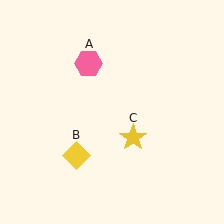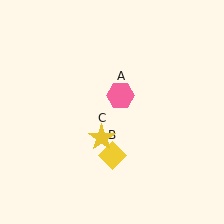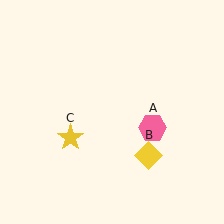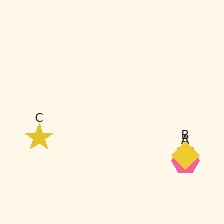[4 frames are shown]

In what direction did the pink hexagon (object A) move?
The pink hexagon (object A) moved down and to the right.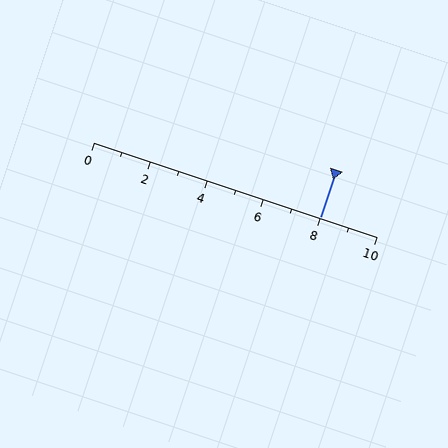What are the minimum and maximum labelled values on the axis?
The axis runs from 0 to 10.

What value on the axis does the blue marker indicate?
The marker indicates approximately 8.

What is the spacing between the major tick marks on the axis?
The major ticks are spaced 2 apart.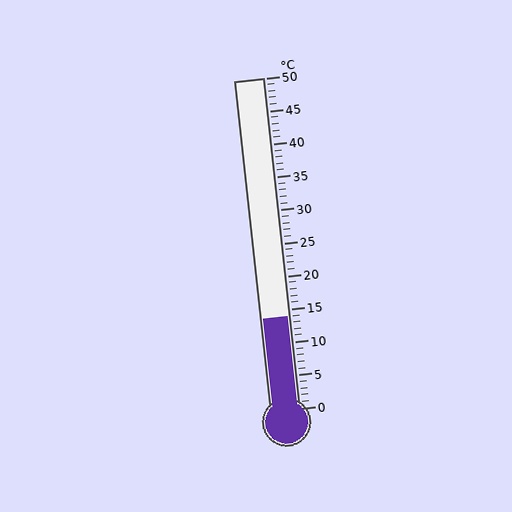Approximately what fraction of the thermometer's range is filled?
The thermometer is filled to approximately 30% of its range.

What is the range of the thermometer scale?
The thermometer scale ranges from 0°C to 50°C.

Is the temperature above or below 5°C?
The temperature is above 5°C.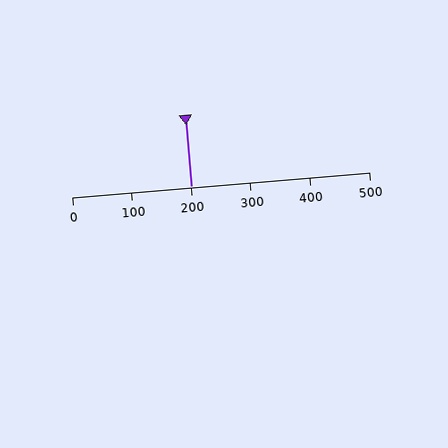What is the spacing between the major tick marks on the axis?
The major ticks are spaced 100 apart.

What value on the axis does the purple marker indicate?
The marker indicates approximately 200.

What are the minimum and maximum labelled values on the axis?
The axis runs from 0 to 500.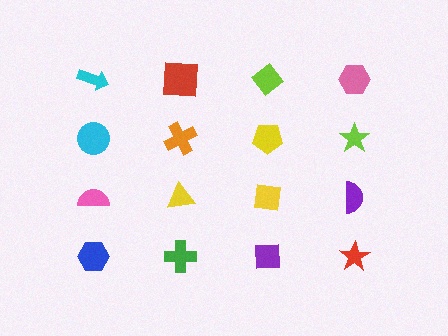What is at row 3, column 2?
A yellow triangle.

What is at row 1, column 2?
A red square.